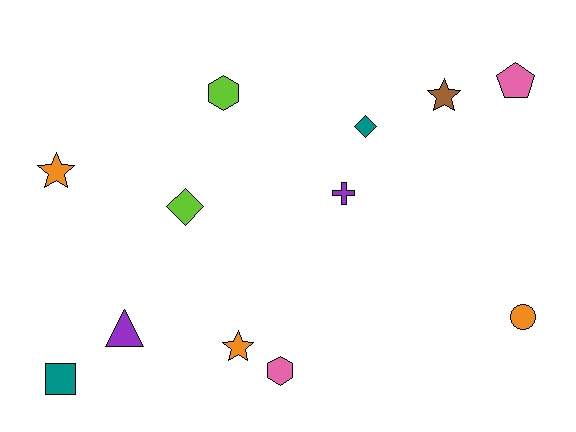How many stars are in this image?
There are 3 stars.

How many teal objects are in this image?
There are 2 teal objects.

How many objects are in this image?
There are 12 objects.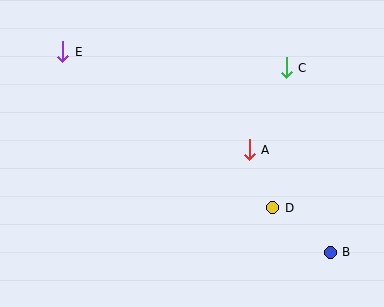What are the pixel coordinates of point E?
Point E is at (63, 52).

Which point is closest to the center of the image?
Point A at (249, 150) is closest to the center.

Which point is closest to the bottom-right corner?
Point B is closest to the bottom-right corner.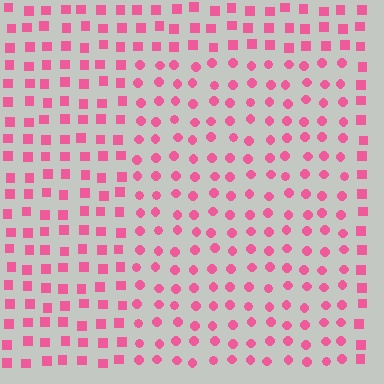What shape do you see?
I see a rectangle.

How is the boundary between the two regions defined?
The boundary is defined by a change in element shape: circles inside vs. squares outside. All elements share the same color and spacing.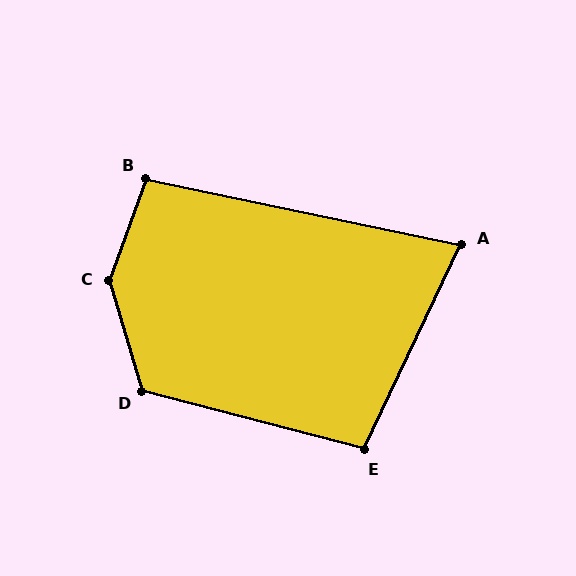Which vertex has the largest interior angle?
C, at approximately 144 degrees.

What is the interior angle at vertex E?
Approximately 101 degrees (obtuse).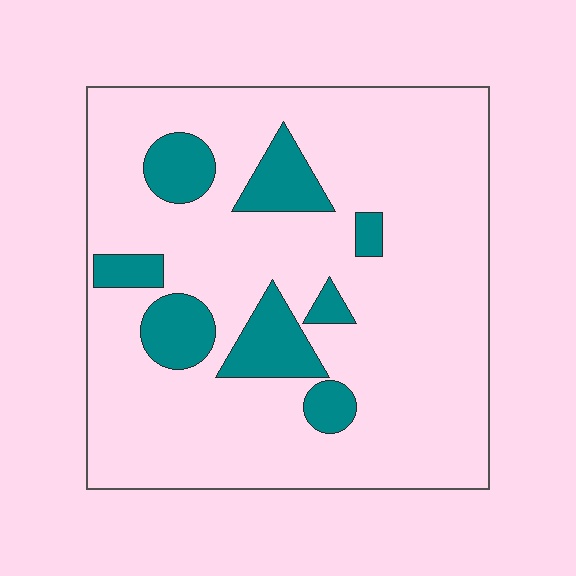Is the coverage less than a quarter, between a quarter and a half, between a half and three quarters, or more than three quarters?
Less than a quarter.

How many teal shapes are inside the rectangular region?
8.